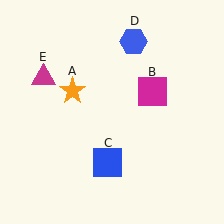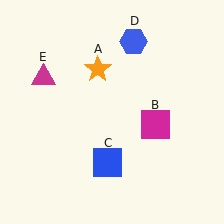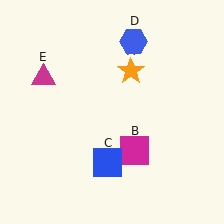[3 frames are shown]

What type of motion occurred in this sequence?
The orange star (object A), magenta square (object B) rotated clockwise around the center of the scene.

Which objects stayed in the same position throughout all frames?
Blue square (object C) and blue hexagon (object D) and magenta triangle (object E) remained stationary.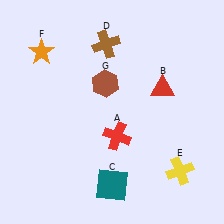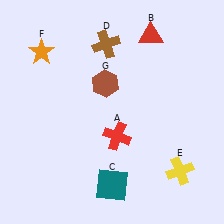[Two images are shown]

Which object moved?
The red triangle (B) moved up.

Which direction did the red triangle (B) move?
The red triangle (B) moved up.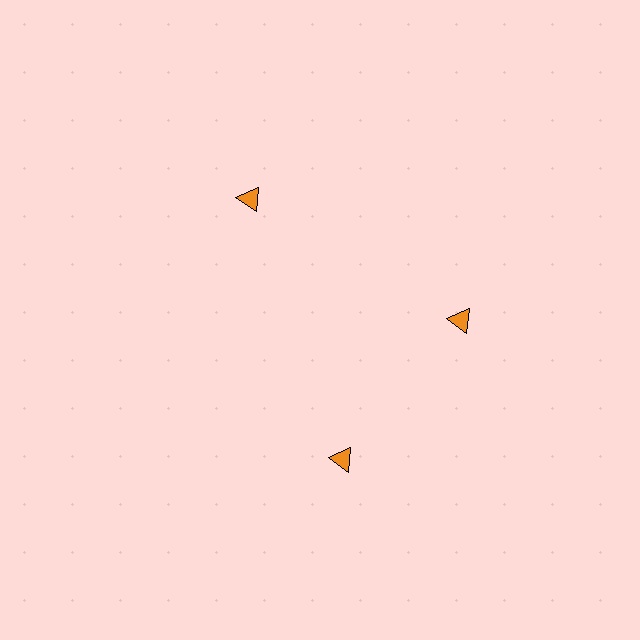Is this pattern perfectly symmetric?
No. The 3 orange triangles are arranged in a ring, but one element near the 7 o'clock position is rotated out of alignment along the ring, breaking the 3-fold rotational symmetry.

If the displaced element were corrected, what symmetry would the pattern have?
It would have 3-fold rotational symmetry — the pattern would map onto itself every 120 degrees.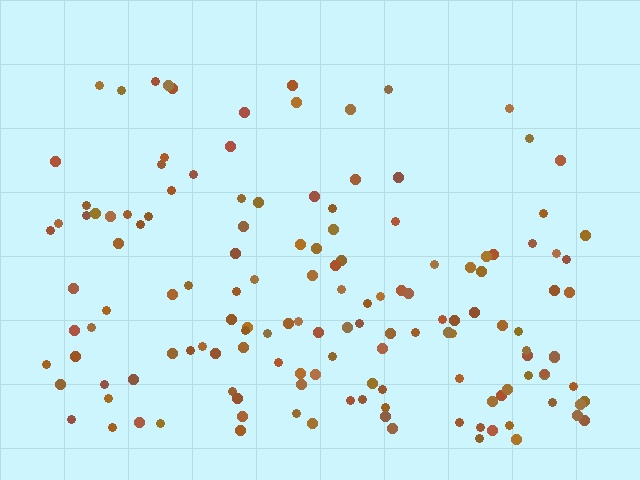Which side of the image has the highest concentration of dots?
The bottom.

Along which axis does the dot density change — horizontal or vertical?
Vertical.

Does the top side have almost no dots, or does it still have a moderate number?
Still a moderate number, just noticeably fewer than the bottom.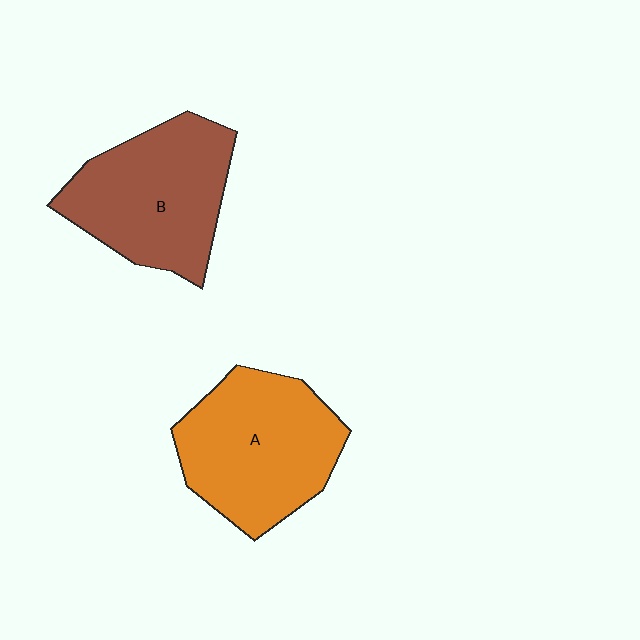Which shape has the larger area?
Shape A (orange).